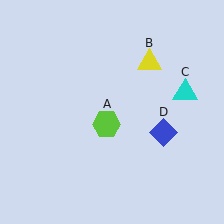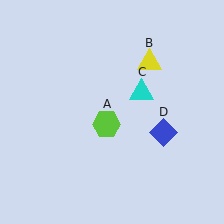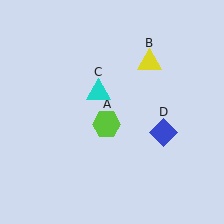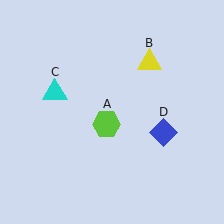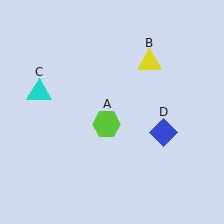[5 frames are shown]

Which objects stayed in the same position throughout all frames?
Lime hexagon (object A) and yellow triangle (object B) and blue diamond (object D) remained stationary.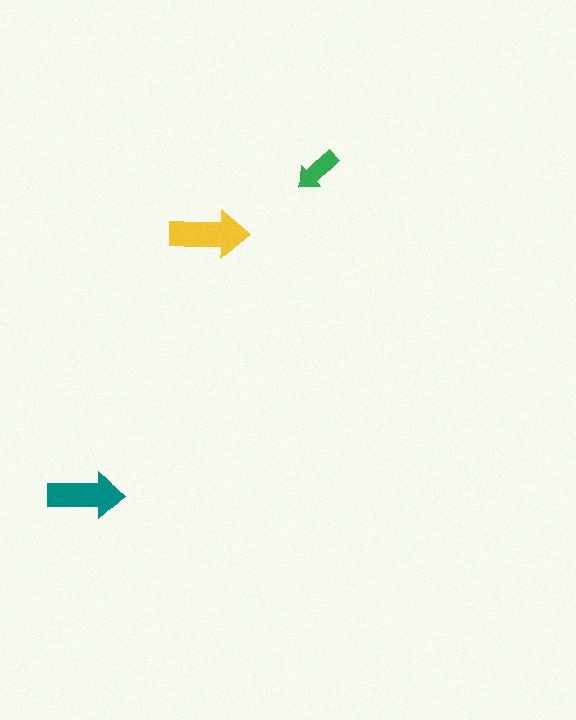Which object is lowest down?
The teal arrow is bottommost.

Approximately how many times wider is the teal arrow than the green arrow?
About 1.5 times wider.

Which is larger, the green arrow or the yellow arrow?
The yellow one.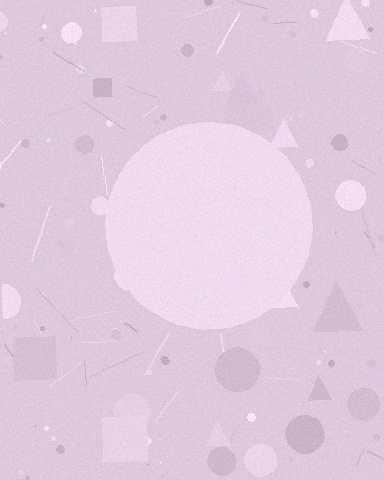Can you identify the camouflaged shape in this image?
The camouflaged shape is a circle.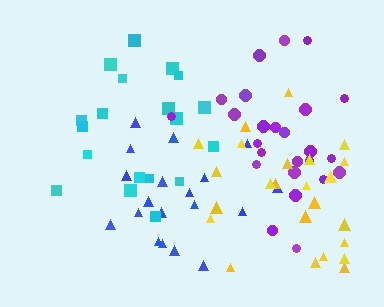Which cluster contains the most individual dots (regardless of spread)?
Purple (25).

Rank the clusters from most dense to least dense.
purple, blue, cyan, yellow.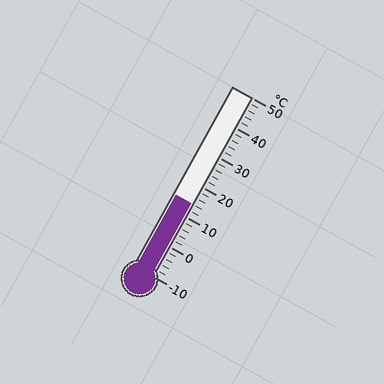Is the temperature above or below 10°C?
The temperature is above 10°C.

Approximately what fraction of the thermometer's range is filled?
The thermometer is filled to approximately 40% of its range.